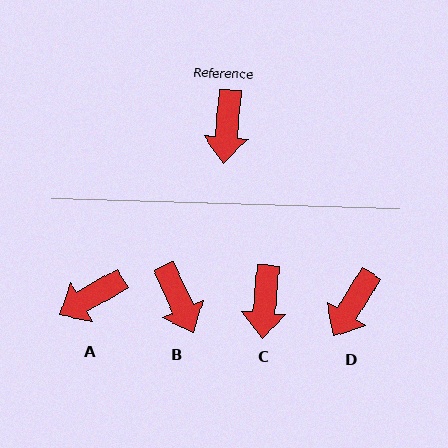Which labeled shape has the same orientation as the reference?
C.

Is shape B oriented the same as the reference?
No, it is off by about 29 degrees.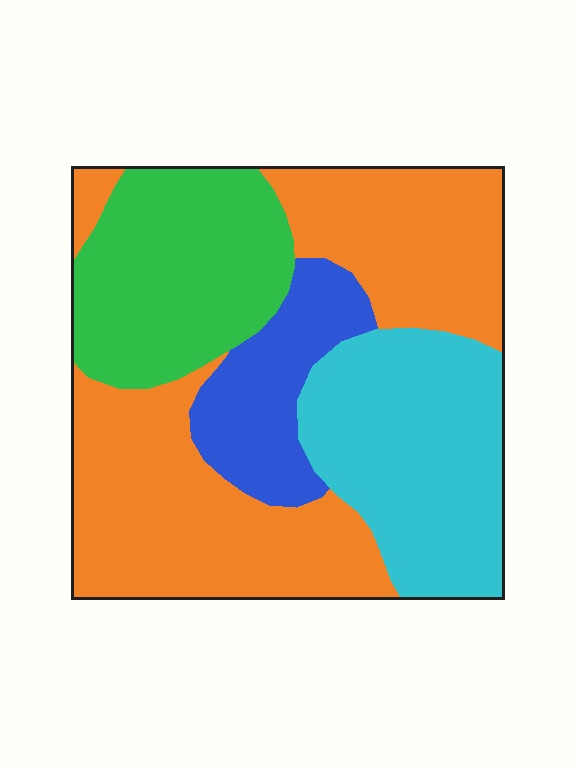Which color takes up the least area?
Blue, at roughly 10%.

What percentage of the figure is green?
Green takes up about one fifth (1/5) of the figure.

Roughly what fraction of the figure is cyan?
Cyan takes up about one quarter (1/4) of the figure.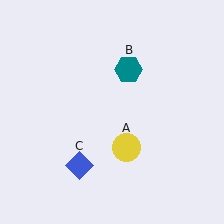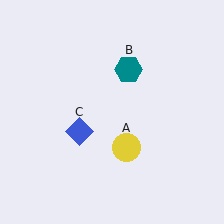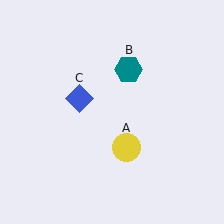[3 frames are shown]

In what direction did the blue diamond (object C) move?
The blue diamond (object C) moved up.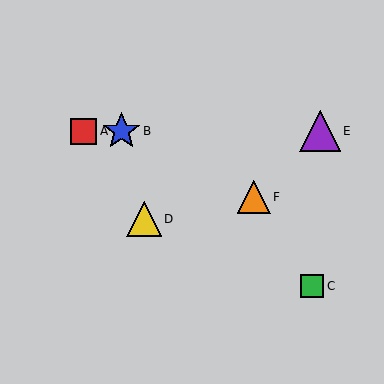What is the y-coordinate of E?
Object E is at y≈131.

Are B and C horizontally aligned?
No, B is at y≈131 and C is at y≈286.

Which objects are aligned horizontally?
Objects A, B, E are aligned horizontally.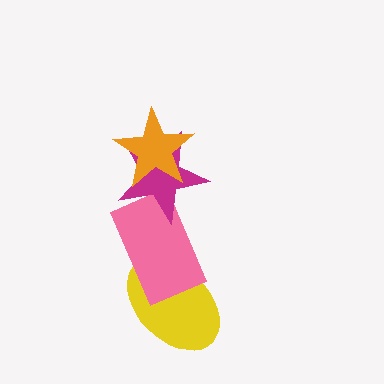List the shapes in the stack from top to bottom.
From top to bottom: the orange star, the magenta star, the pink rectangle, the yellow ellipse.